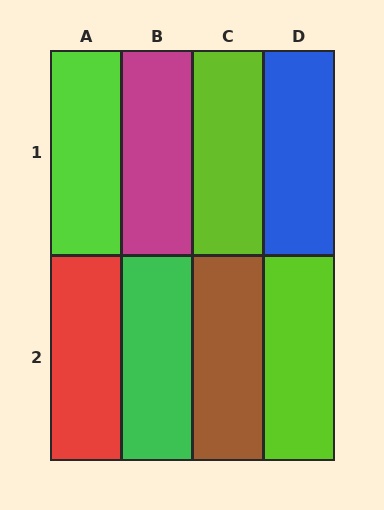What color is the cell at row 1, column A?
Lime.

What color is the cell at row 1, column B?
Magenta.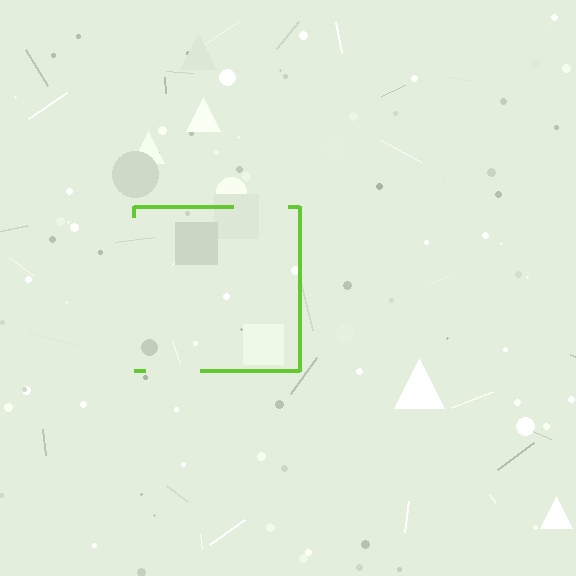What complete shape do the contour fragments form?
The contour fragments form a square.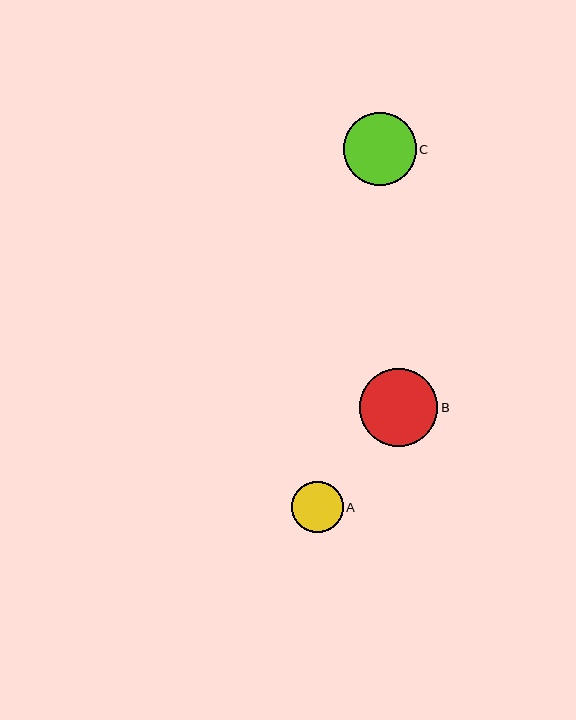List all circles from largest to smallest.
From largest to smallest: B, C, A.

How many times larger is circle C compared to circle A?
Circle C is approximately 1.4 times the size of circle A.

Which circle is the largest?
Circle B is the largest with a size of approximately 79 pixels.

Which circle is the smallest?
Circle A is the smallest with a size of approximately 52 pixels.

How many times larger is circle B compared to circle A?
Circle B is approximately 1.5 times the size of circle A.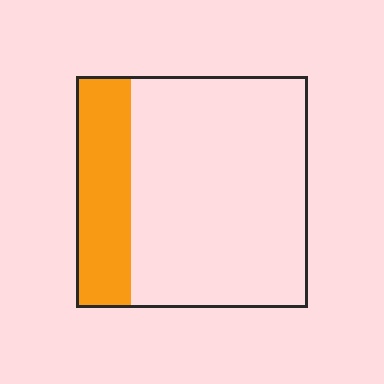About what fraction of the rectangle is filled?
About one quarter (1/4).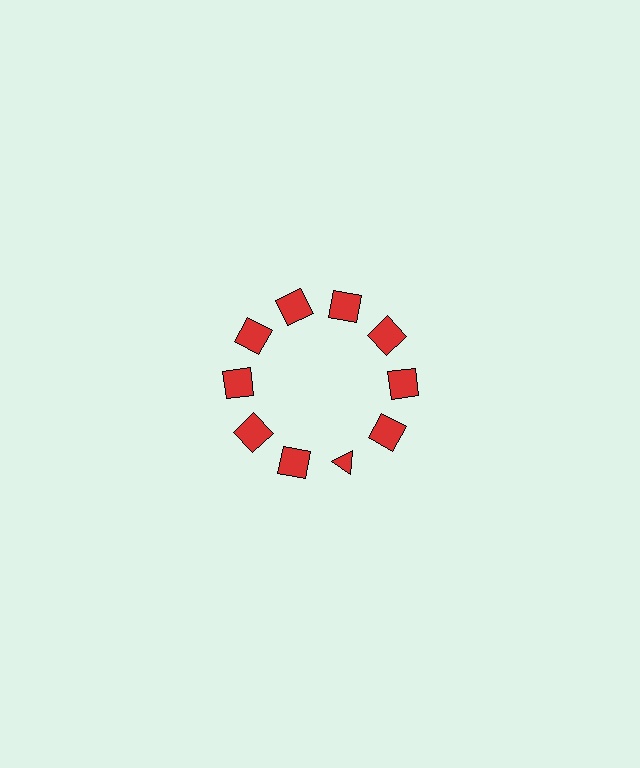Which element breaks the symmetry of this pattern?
The red triangle at roughly the 5 o'clock position breaks the symmetry. All other shapes are red squares.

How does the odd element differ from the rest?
It has a different shape: triangle instead of square.